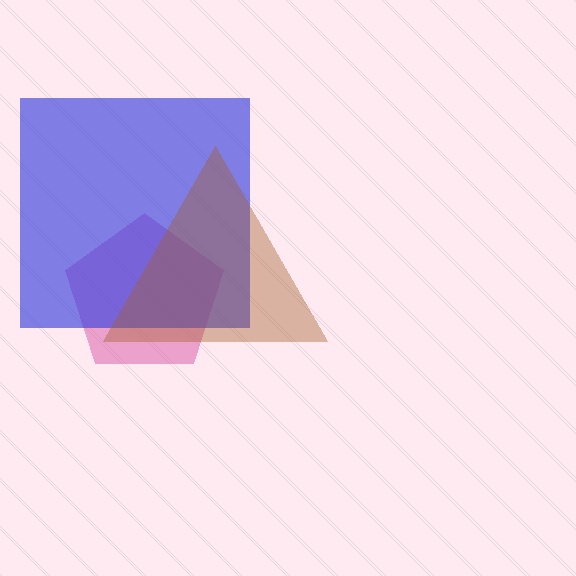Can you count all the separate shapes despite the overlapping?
Yes, there are 3 separate shapes.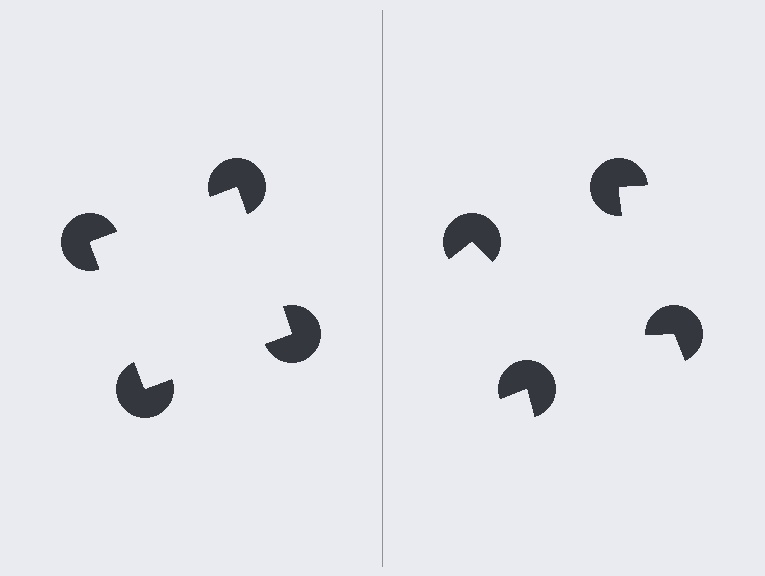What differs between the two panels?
The pac-man discs are positioned identically on both sides; only the wedge orientations differ. On the left they align to a square; on the right they are misaligned.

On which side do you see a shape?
An illusory square appears on the left side. On the right side the wedge cuts are rotated, so no coherent shape forms.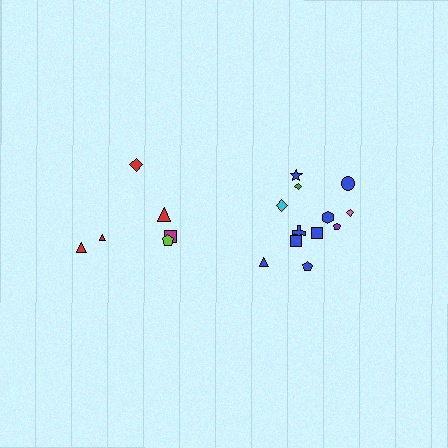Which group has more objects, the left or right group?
The right group.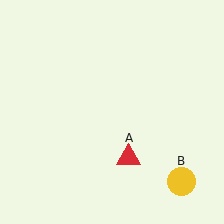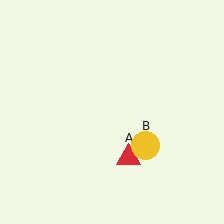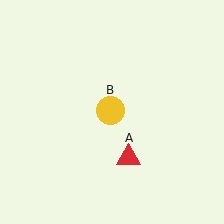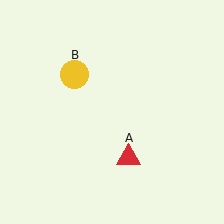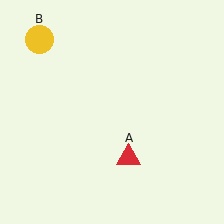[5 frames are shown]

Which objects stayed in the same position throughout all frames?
Red triangle (object A) remained stationary.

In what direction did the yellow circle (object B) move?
The yellow circle (object B) moved up and to the left.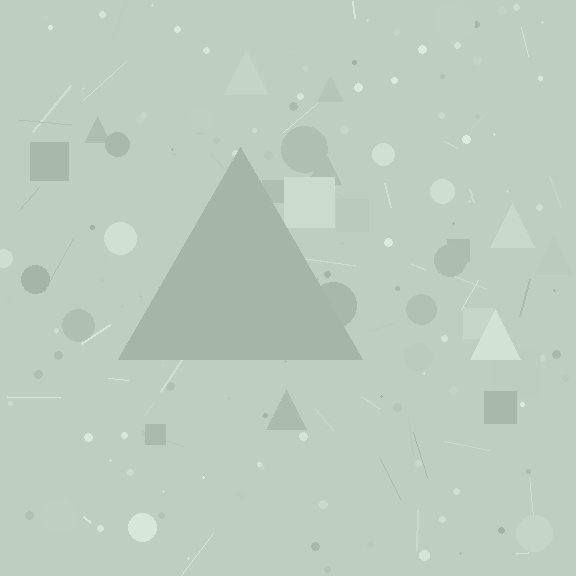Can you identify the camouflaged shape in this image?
The camouflaged shape is a triangle.